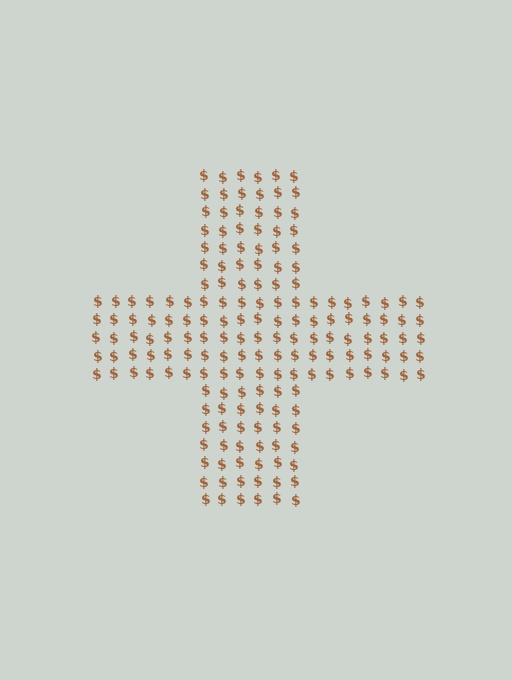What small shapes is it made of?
It is made of small dollar signs.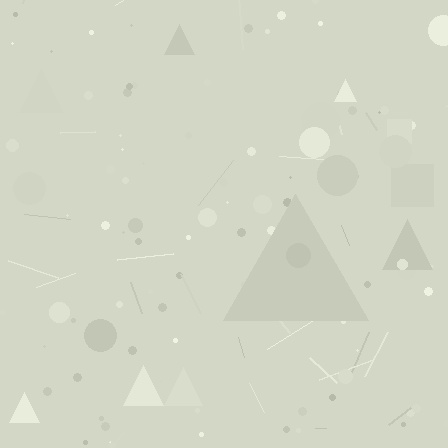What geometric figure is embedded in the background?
A triangle is embedded in the background.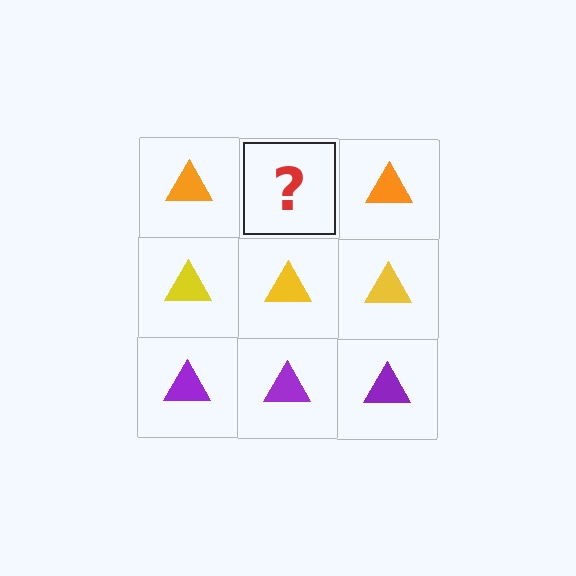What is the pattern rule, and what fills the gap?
The rule is that each row has a consistent color. The gap should be filled with an orange triangle.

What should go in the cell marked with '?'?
The missing cell should contain an orange triangle.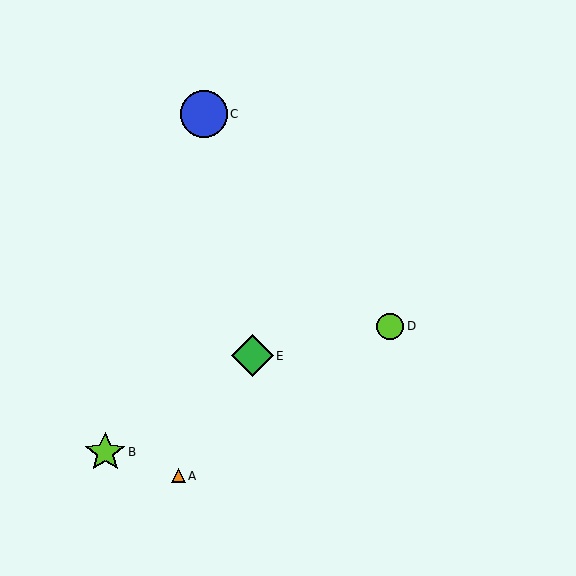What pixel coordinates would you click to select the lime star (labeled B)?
Click at (105, 452) to select the lime star B.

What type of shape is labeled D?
Shape D is a lime circle.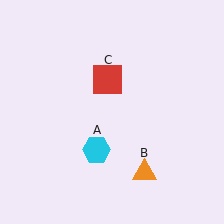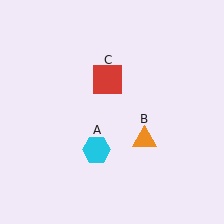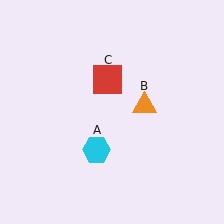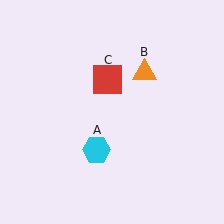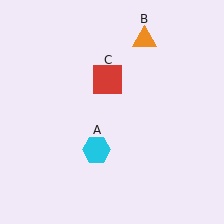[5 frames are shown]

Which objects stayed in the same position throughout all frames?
Cyan hexagon (object A) and red square (object C) remained stationary.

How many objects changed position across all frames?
1 object changed position: orange triangle (object B).